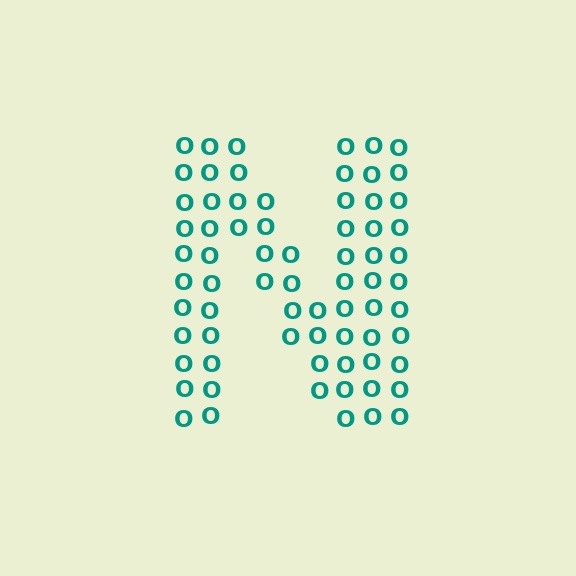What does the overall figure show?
The overall figure shows the letter N.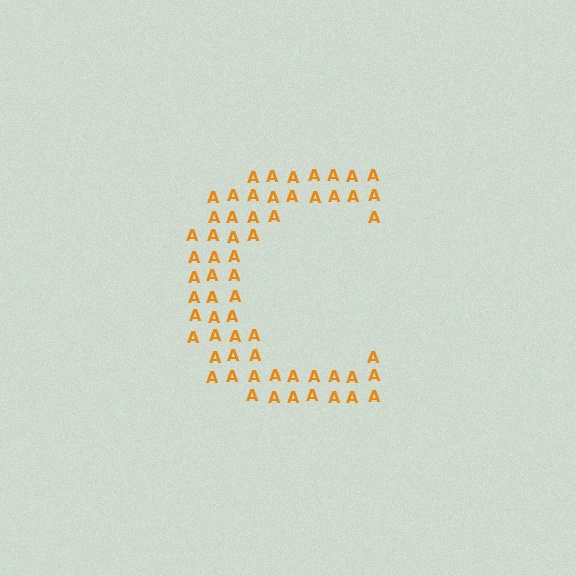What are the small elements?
The small elements are letter A's.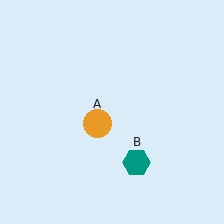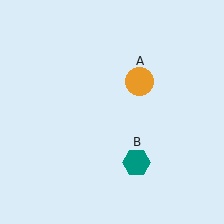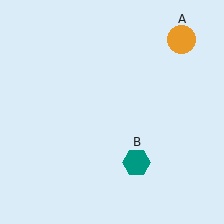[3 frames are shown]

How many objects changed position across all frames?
1 object changed position: orange circle (object A).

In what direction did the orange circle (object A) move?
The orange circle (object A) moved up and to the right.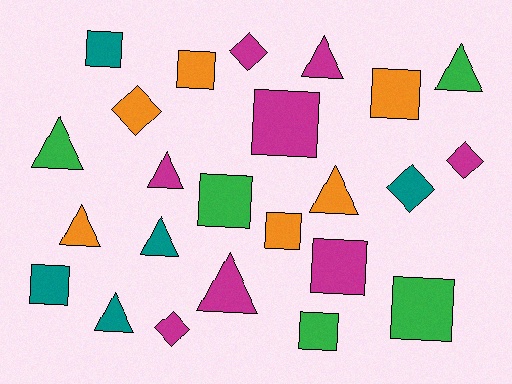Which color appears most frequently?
Magenta, with 8 objects.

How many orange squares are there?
There are 3 orange squares.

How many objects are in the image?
There are 24 objects.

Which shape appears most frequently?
Square, with 10 objects.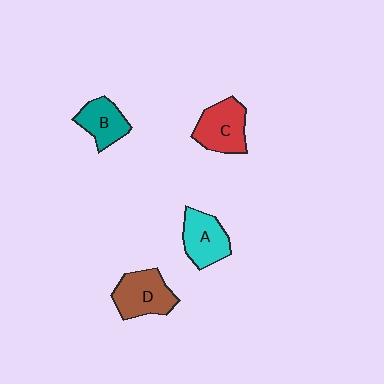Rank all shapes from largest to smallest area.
From largest to smallest: D (brown), C (red), A (cyan), B (teal).